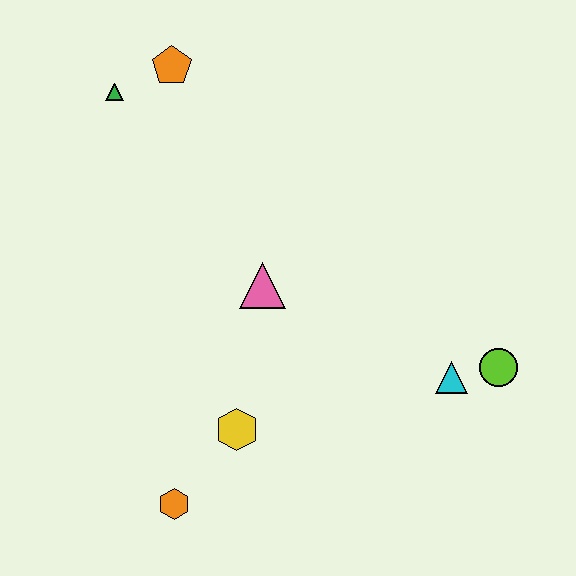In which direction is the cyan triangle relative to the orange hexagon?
The cyan triangle is to the right of the orange hexagon.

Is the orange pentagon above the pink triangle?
Yes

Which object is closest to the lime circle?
The cyan triangle is closest to the lime circle.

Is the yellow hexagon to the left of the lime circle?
Yes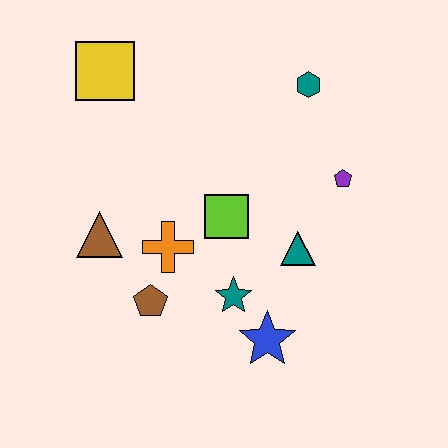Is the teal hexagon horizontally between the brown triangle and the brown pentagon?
No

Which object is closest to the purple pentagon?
The teal triangle is closest to the purple pentagon.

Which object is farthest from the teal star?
The yellow square is farthest from the teal star.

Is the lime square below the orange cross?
No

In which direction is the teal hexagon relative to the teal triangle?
The teal hexagon is above the teal triangle.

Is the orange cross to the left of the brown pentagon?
No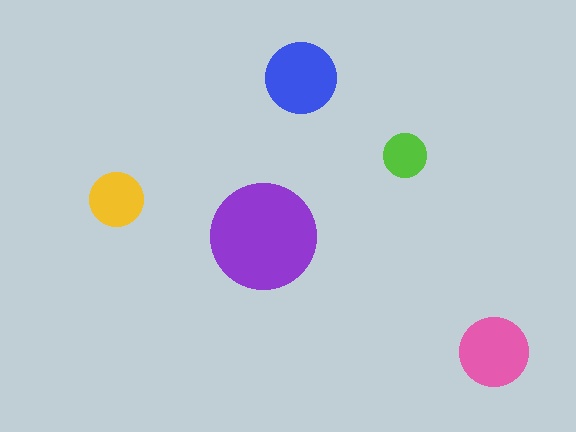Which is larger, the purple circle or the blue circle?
The purple one.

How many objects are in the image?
There are 5 objects in the image.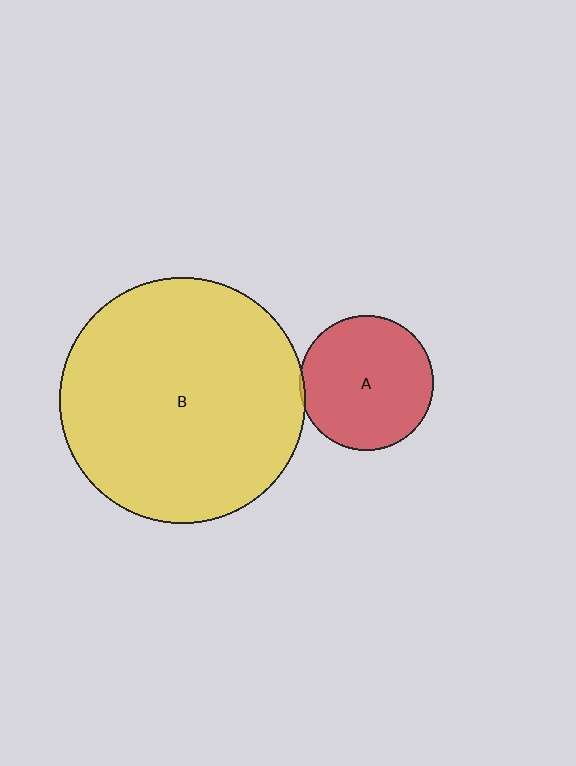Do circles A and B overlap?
Yes.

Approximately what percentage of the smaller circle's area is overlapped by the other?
Approximately 5%.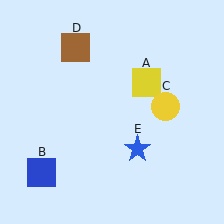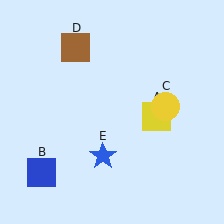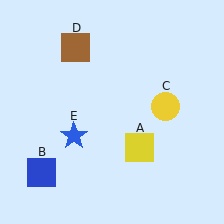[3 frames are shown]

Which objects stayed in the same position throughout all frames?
Blue square (object B) and yellow circle (object C) and brown square (object D) remained stationary.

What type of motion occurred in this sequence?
The yellow square (object A), blue star (object E) rotated clockwise around the center of the scene.